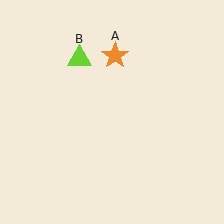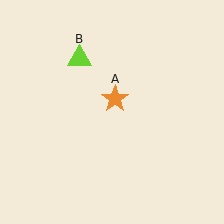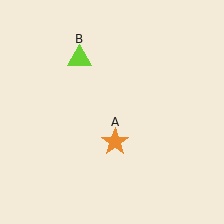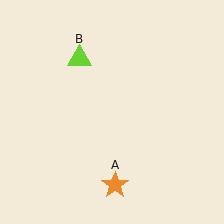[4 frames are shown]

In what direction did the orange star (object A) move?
The orange star (object A) moved down.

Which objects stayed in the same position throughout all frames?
Lime triangle (object B) remained stationary.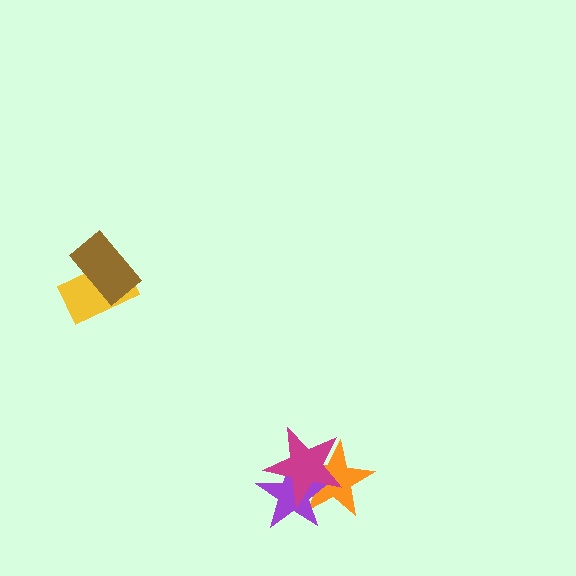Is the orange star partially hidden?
Yes, it is partially covered by another shape.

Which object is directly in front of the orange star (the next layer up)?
The purple star is directly in front of the orange star.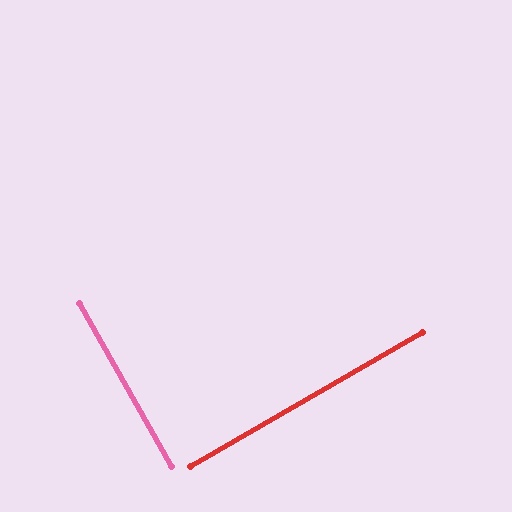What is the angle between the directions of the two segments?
Approximately 90 degrees.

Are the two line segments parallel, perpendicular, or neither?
Perpendicular — they meet at approximately 90°.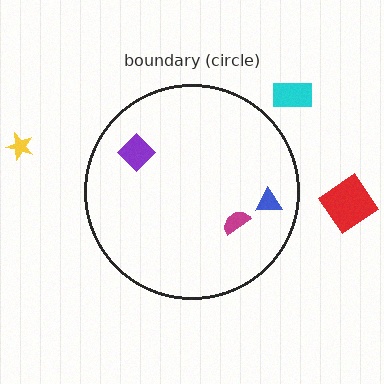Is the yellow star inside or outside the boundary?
Outside.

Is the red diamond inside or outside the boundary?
Outside.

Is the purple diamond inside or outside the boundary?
Inside.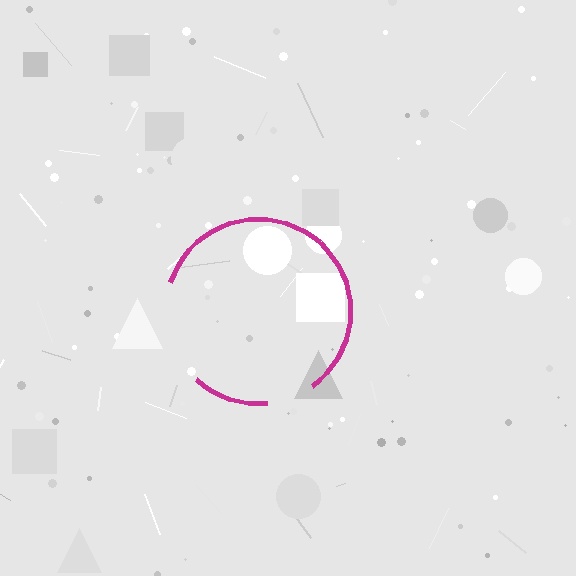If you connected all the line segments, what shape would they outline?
They would outline a circle.